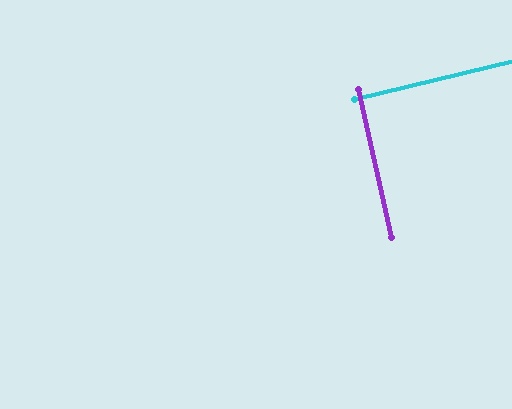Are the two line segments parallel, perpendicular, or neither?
Perpendicular — they meet at approximately 89°.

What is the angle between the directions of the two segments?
Approximately 89 degrees.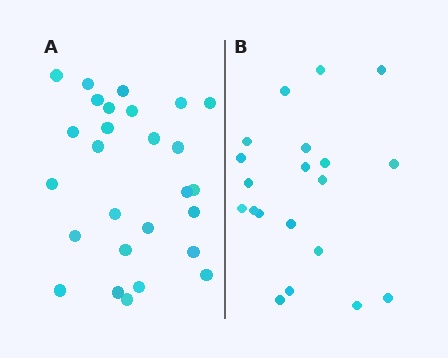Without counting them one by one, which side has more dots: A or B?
Region A (the left region) has more dots.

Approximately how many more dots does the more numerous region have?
Region A has roughly 8 or so more dots than region B.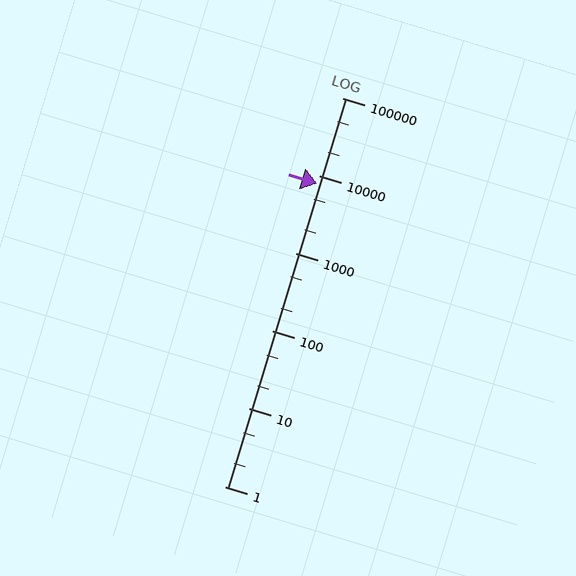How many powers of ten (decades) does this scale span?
The scale spans 5 decades, from 1 to 100000.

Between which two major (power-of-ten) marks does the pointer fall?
The pointer is between 1000 and 10000.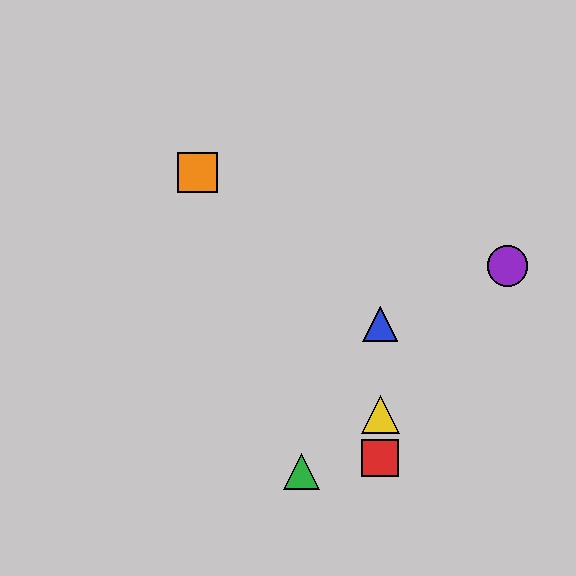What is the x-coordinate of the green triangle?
The green triangle is at x≈302.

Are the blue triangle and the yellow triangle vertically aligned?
Yes, both are at x≈380.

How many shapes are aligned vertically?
3 shapes (the red square, the blue triangle, the yellow triangle) are aligned vertically.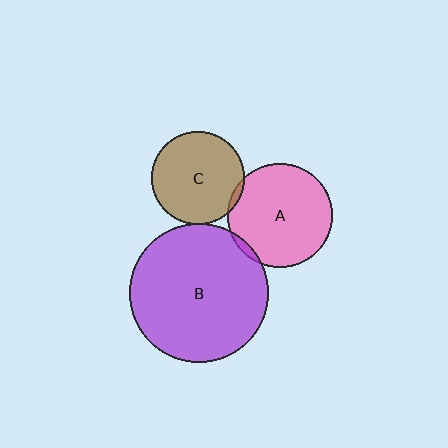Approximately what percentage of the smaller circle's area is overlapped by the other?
Approximately 5%.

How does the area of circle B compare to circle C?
Approximately 2.2 times.